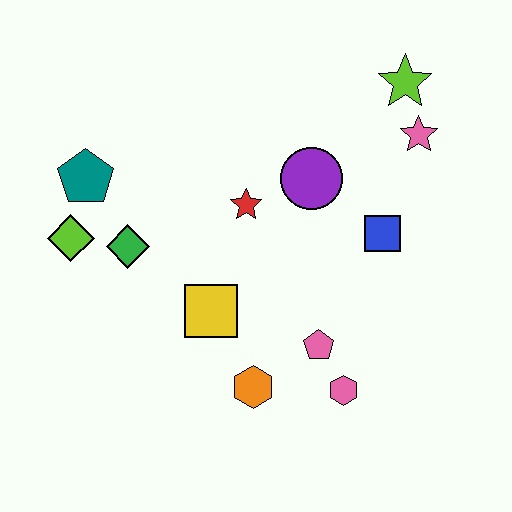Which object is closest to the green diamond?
The lime diamond is closest to the green diamond.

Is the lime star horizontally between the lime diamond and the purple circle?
No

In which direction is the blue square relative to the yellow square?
The blue square is to the right of the yellow square.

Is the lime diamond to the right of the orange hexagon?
No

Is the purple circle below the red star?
No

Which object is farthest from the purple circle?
The lime diamond is farthest from the purple circle.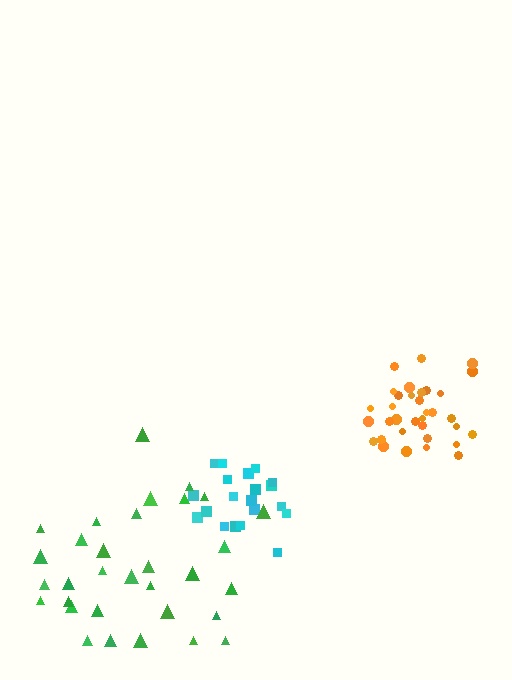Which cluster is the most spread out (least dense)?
Green.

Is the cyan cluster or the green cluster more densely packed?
Cyan.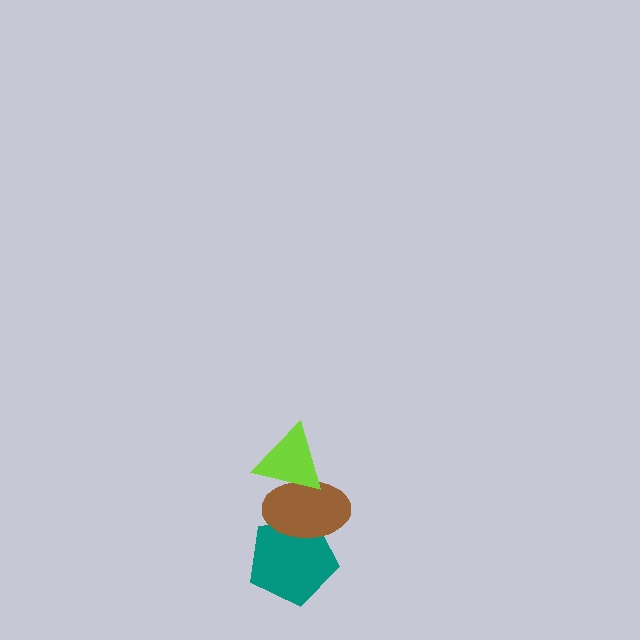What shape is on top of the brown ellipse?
The lime triangle is on top of the brown ellipse.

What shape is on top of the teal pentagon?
The brown ellipse is on top of the teal pentagon.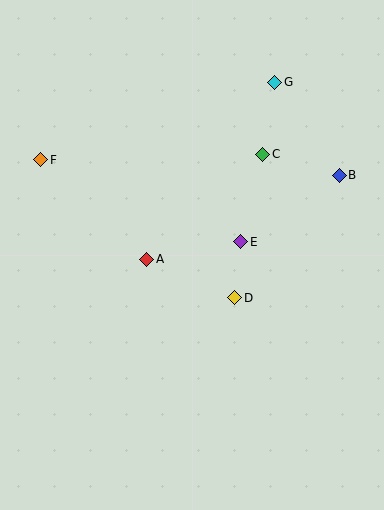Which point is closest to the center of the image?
Point A at (147, 259) is closest to the center.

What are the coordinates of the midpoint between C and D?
The midpoint between C and D is at (249, 226).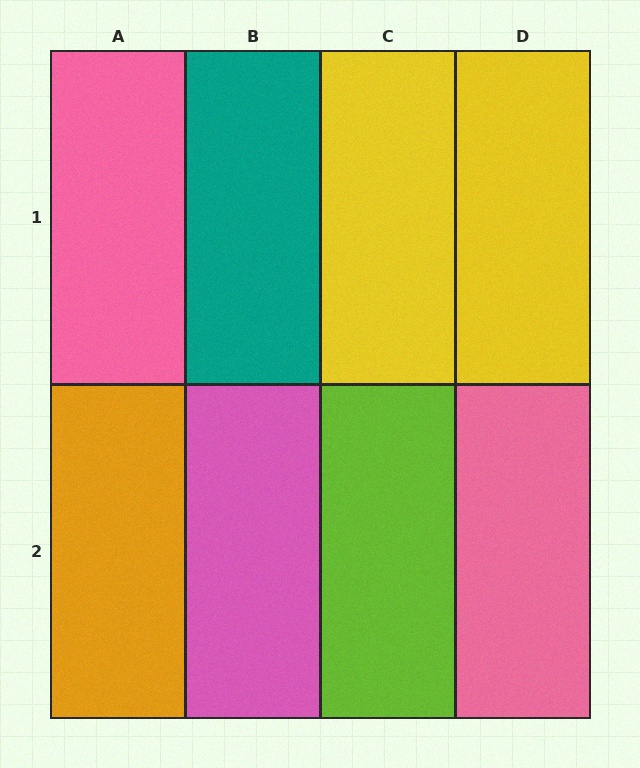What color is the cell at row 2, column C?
Lime.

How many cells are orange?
1 cell is orange.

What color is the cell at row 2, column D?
Pink.